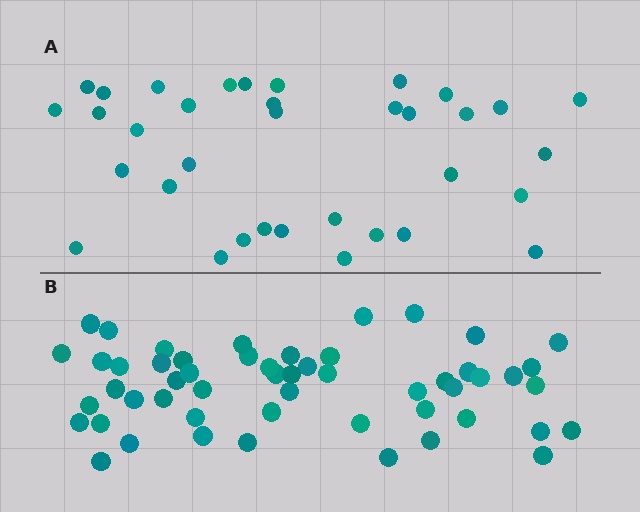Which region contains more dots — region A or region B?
Region B (the bottom region) has more dots.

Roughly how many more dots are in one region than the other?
Region B has approximately 20 more dots than region A.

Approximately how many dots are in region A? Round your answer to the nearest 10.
About 40 dots. (The exact count is 35, which rounds to 40.)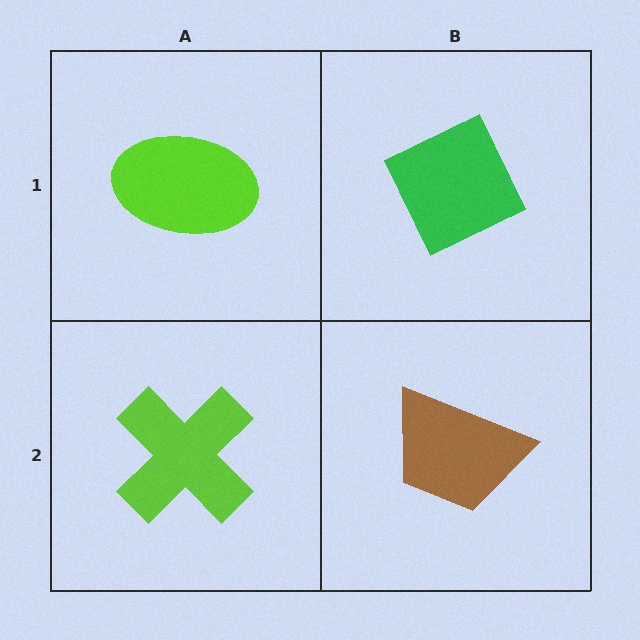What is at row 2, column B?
A brown trapezoid.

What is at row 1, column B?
A green diamond.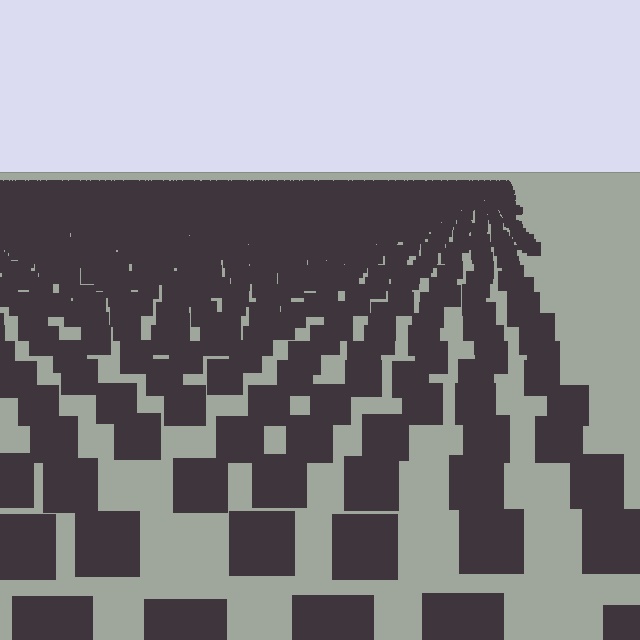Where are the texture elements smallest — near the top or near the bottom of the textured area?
Near the top.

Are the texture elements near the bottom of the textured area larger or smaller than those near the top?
Larger. Near the bottom, elements are closer to the viewer and appear at a bigger on-screen size.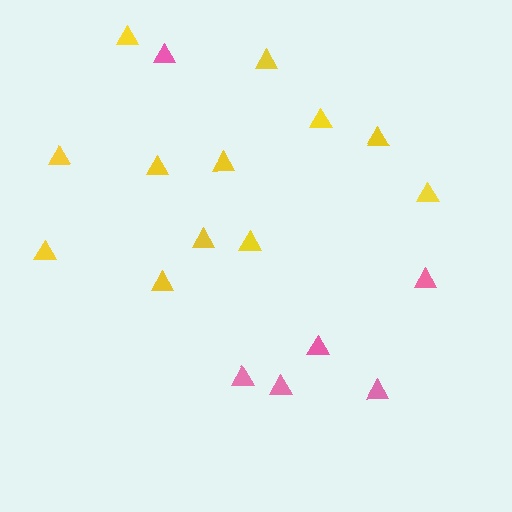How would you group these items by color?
There are 2 groups: one group of pink triangles (6) and one group of yellow triangles (12).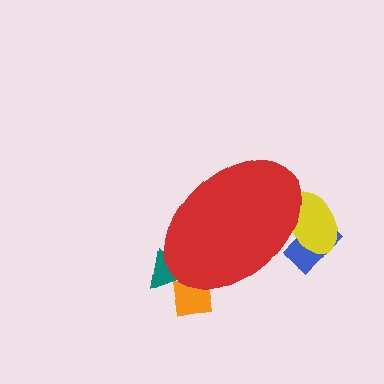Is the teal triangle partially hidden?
Yes, the teal triangle is partially hidden behind the red ellipse.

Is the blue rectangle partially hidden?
Yes, the blue rectangle is partially hidden behind the red ellipse.